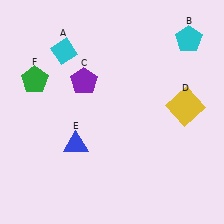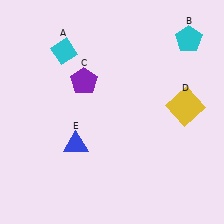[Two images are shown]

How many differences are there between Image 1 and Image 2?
There is 1 difference between the two images.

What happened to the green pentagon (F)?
The green pentagon (F) was removed in Image 2. It was in the top-left area of Image 1.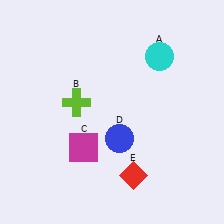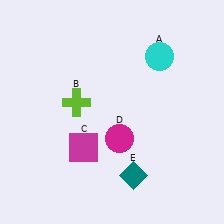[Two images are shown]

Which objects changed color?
D changed from blue to magenta. E changed from red to teal.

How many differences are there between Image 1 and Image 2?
There are 2 differences between the two images.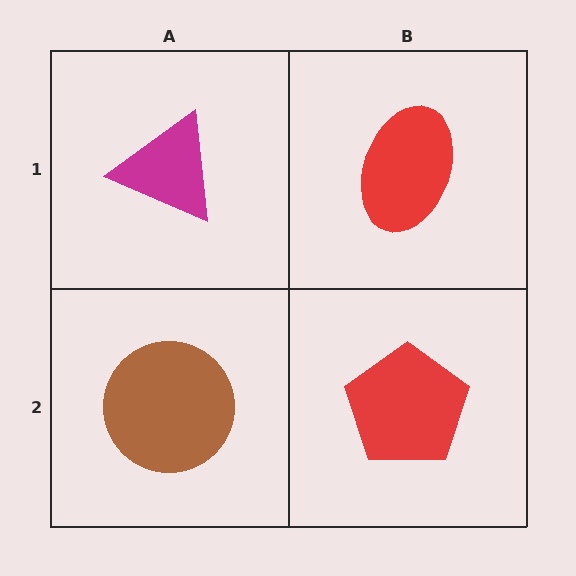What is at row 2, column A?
A brown circle.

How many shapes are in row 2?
2 shapes.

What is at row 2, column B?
A red pentagon.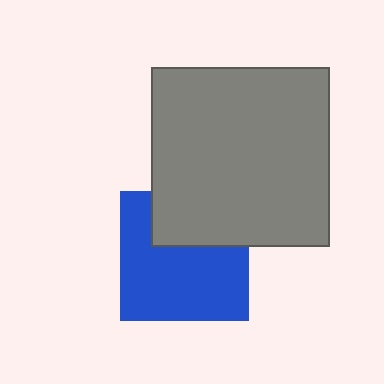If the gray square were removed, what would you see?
You would see the complete blue square.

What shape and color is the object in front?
The object in front is a gray square.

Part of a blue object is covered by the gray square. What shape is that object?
It is a square.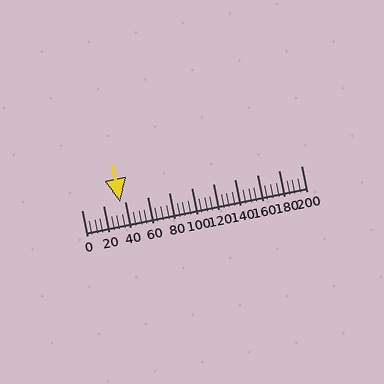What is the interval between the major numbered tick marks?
The major tick marks are spaced 20 units apart.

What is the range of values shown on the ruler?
The ruler shows values from 0 to 200.